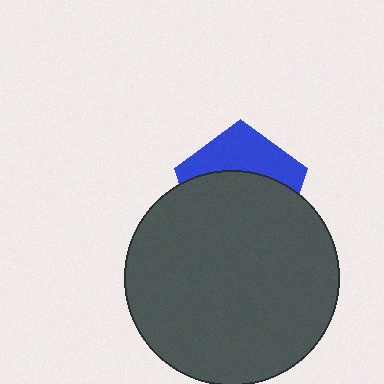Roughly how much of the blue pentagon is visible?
A small part of it is visible (roughly 37%).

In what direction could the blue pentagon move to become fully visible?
The blue pentagon could move up. That would shift it out from behind the dark gray circle entirely.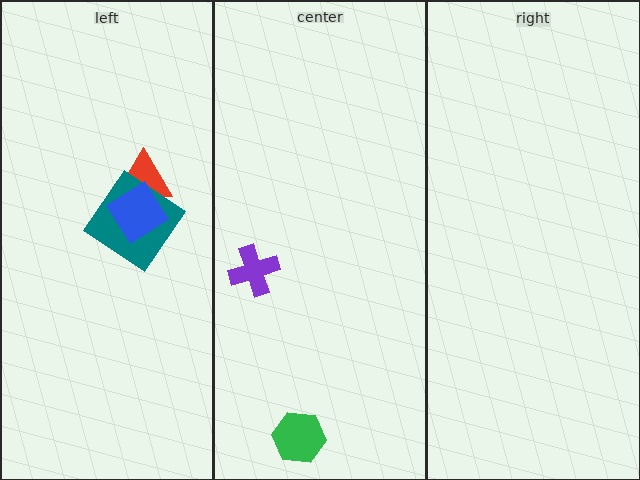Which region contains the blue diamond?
The left region.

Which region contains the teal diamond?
The left region.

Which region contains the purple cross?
The center region.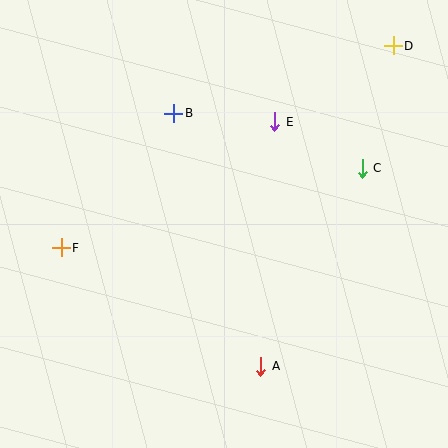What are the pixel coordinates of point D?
Point D is at (393, 46).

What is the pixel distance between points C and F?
The distance between C and F is 311 pixels.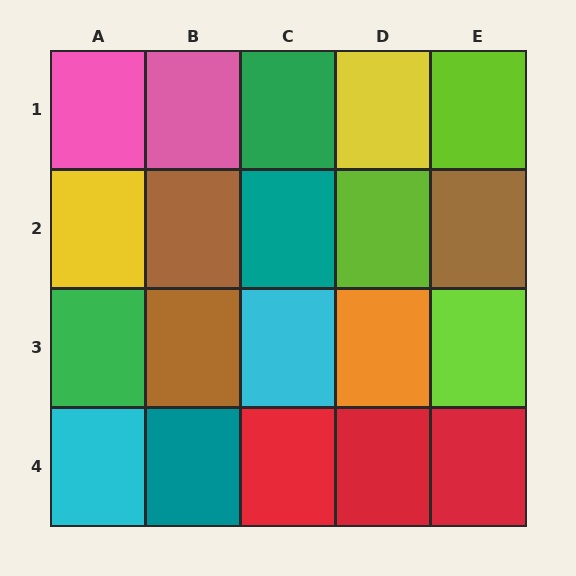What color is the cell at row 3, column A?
Green.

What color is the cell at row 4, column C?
Red.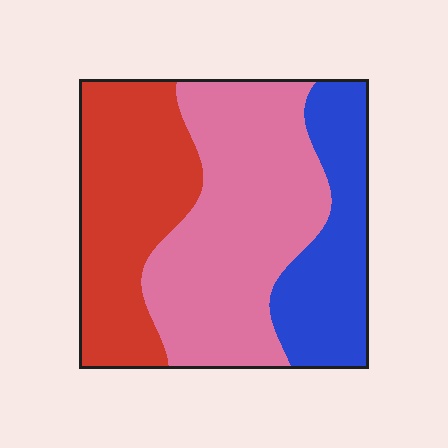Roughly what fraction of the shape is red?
Red takes up about one third (1/3) of the shape.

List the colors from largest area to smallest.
From largest to smallest: pink, red, blue.